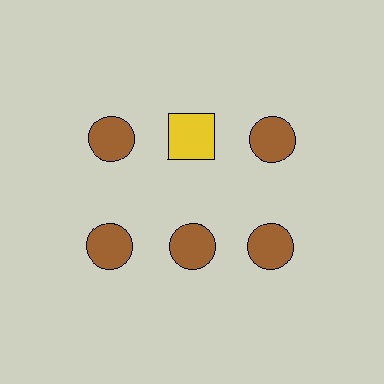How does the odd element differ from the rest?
It differs in both color (yellow instead of brown) and shape (square instead of circle).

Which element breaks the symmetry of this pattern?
The yellow square in the top row, second from left column breaks the symmetry. All other shapes are brown circles.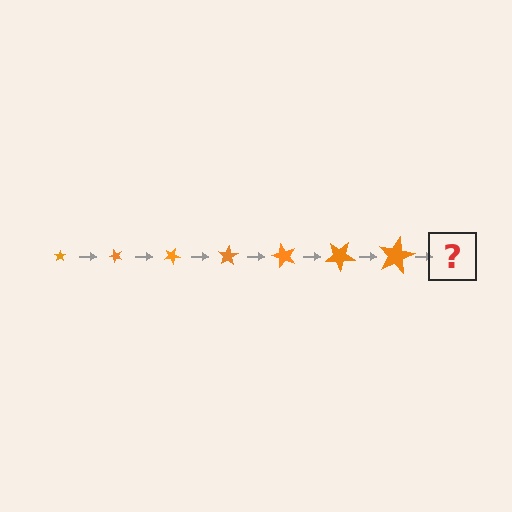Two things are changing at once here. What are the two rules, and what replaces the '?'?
The two rules are that the star grows larger each step and it rotates 50 degrees each step. The '?' should be a star, larger than the previous one and rotated 350 degrees from the start.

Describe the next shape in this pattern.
It should be a star, larger than the previous one and rotated 350 degrees from the start.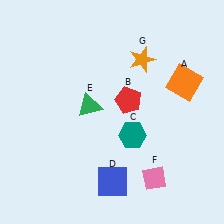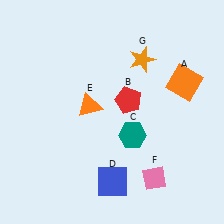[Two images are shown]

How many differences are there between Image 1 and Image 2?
There is 1 difference between the two images.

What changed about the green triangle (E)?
In Image 1, E is green. In Image 2, it changed to orange.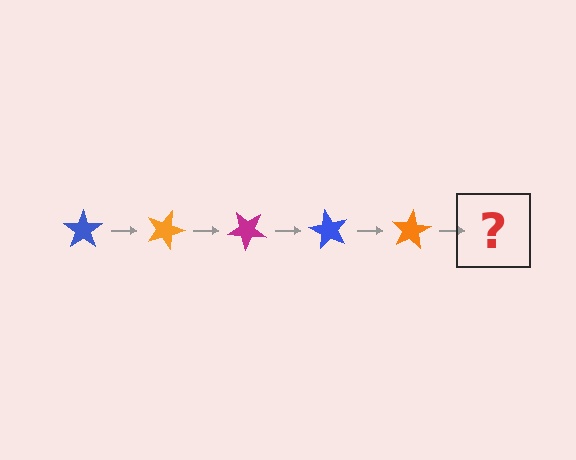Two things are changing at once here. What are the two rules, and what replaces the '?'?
The two rules are that it rotates 20 degrees each step and the color cycles through blue, orange, and magenta. The '?' should be a magenta star, rotated 100 degrees from the start.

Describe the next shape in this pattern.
It should be a magenta star, rotated 100 degrees from the start.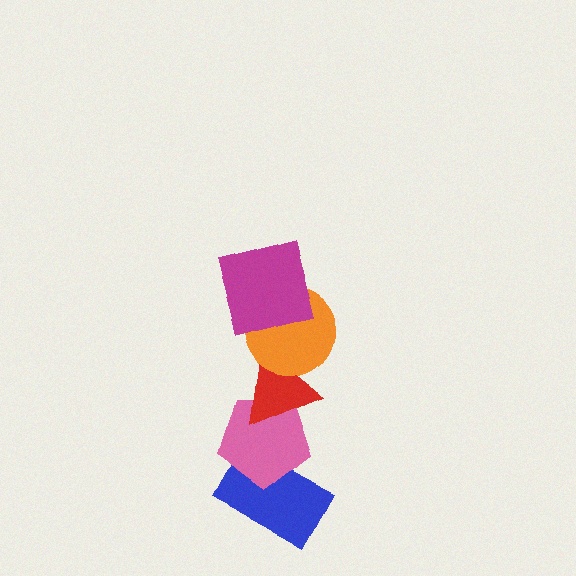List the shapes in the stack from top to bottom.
From top to bottom: the magenta square, the orange circle, the red triangle, the pink pentagon, the blue rectangle.